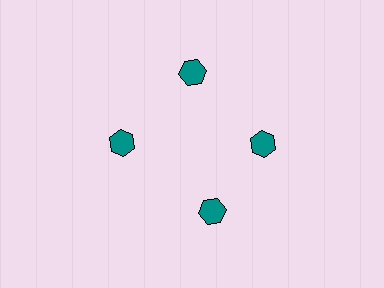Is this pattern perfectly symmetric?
No. The 4 teal hexagons are arranged in a ring, but one element near the 6 o'clock position is rotated out of alignment along the ring, breaking the 4-fold rotational symmetry.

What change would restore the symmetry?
The symmetry would be restored by rotating it back into even spacing with its neighbors so that all 4 hexagons sit at equal angles and equal distance from the center.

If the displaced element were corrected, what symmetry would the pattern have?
It would have 4-fold rotational symmetry — the pattern would map onto itself every 90 degrees.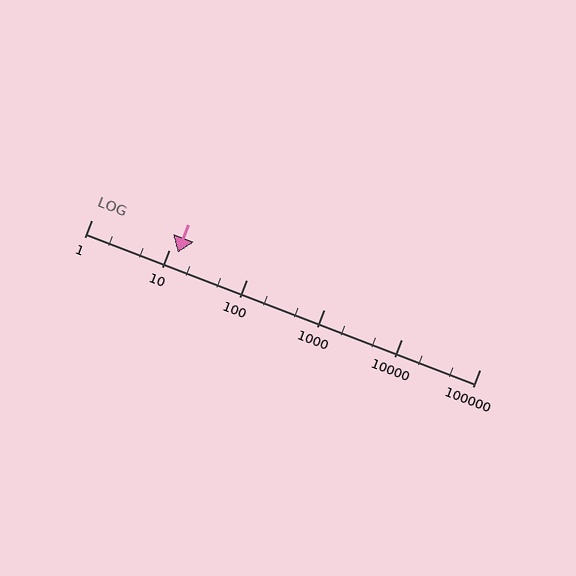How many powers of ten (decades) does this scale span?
The scale spans 5 decades, from 1 to 100000.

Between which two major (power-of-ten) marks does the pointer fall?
The pointer is between 10 and 100.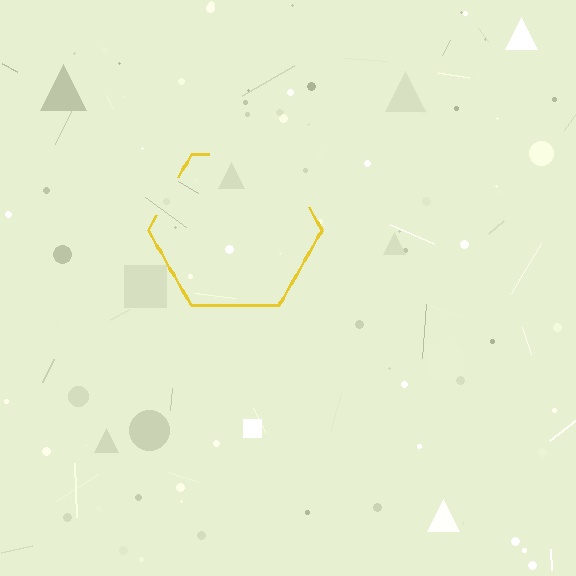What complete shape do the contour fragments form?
The contour fragments form a hexagon.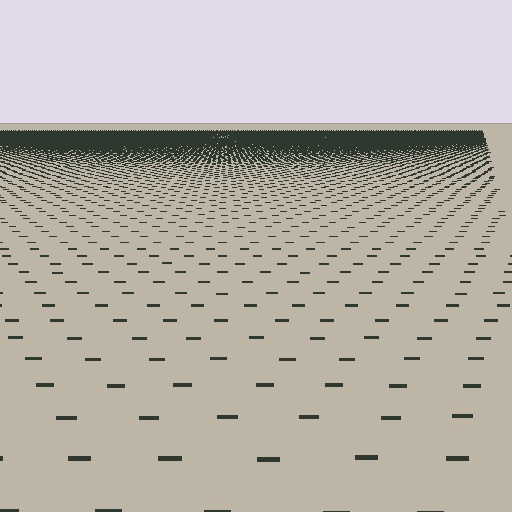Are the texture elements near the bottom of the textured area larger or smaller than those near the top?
Larger. Near the bottom, elements are closer to the viewer and appear at a bigger on-screen size.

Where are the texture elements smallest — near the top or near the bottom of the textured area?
Near the top.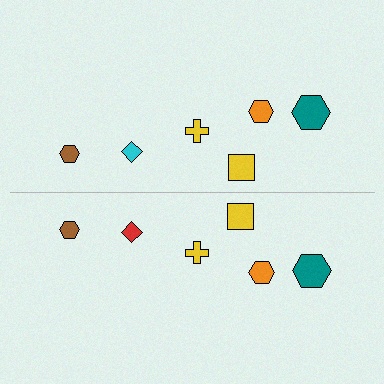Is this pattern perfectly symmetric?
No, the pattern is not perfectly symmetric. The red diamond on the bottom side breaks the symmetry — its mirror counterpart is cyan.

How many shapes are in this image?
There are 12 shapes in this image.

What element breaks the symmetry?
The red diamond on the bottom side breaks the symmetry — its mirror counterpart is cyan.